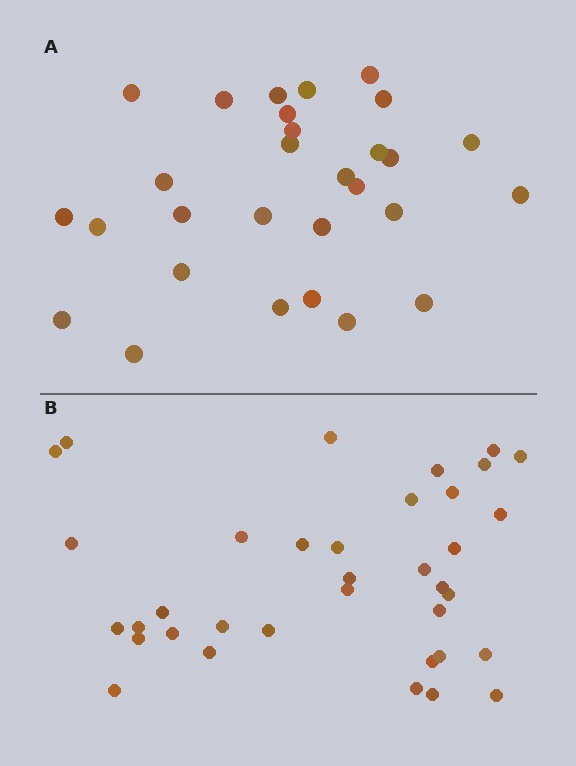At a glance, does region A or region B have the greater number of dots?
Region B (the bottom region) has more dots.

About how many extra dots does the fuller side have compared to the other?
Region B has roughly 8 or so more dots than region A.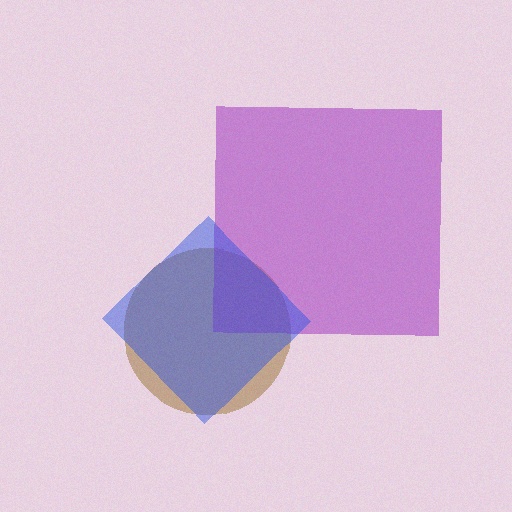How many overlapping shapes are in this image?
There are 3 overlapping shapes in the image.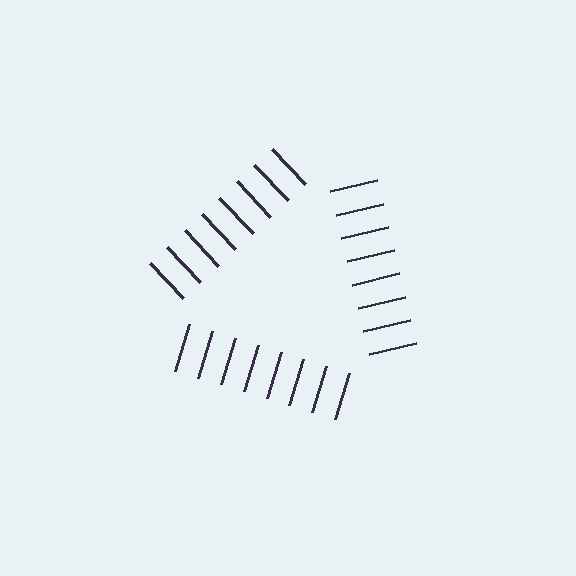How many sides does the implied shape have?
3 sides — the line-ends trace a triangle.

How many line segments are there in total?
24 — 8 along each of the 3 edges.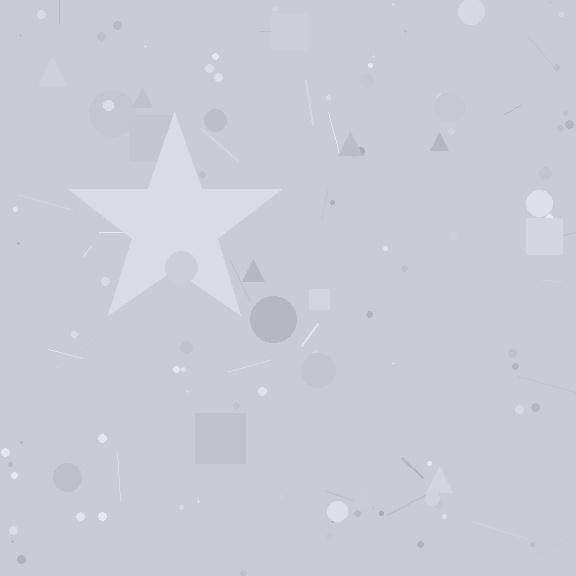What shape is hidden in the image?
A star is hidden in the image.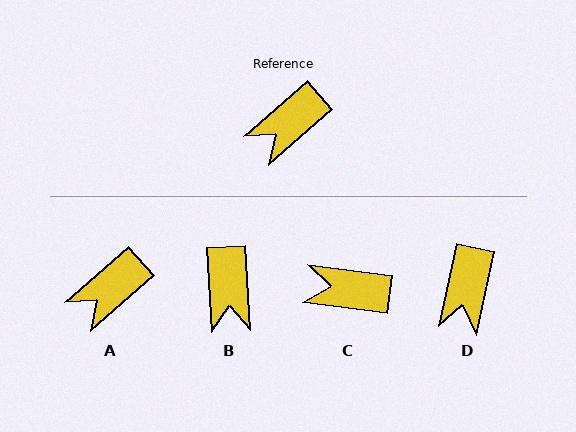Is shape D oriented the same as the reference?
No, it is off by about 36 degrees.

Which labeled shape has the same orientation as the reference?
A.